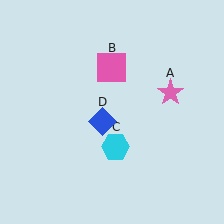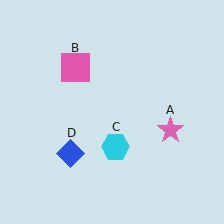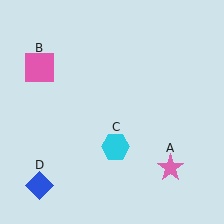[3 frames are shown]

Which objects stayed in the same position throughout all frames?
Cyan hexagon (object C) remained stationary.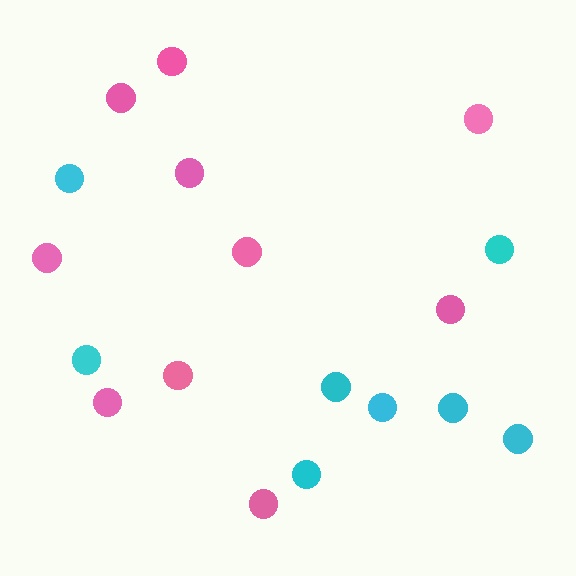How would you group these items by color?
There are 2 groups: one group of cyan circles (8) and one group of pink circles (10).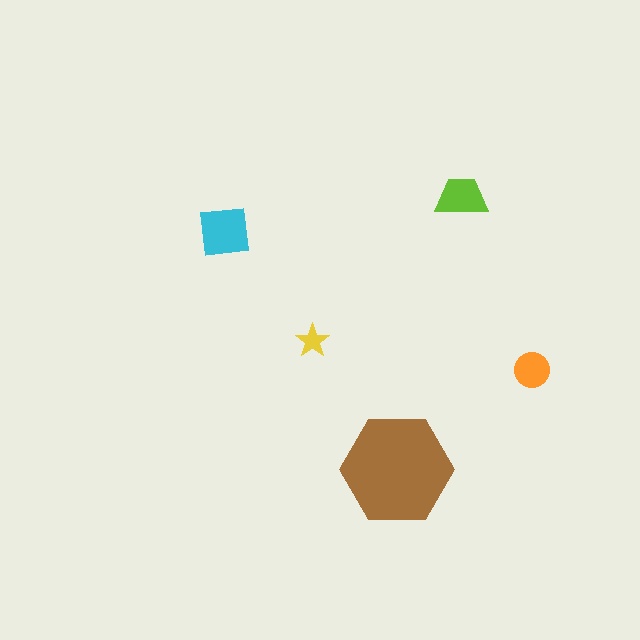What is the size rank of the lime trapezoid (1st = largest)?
3rd.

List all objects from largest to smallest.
The brown hexagon, the cyan square, the lime trapezoid, the orange circle, the yellow star.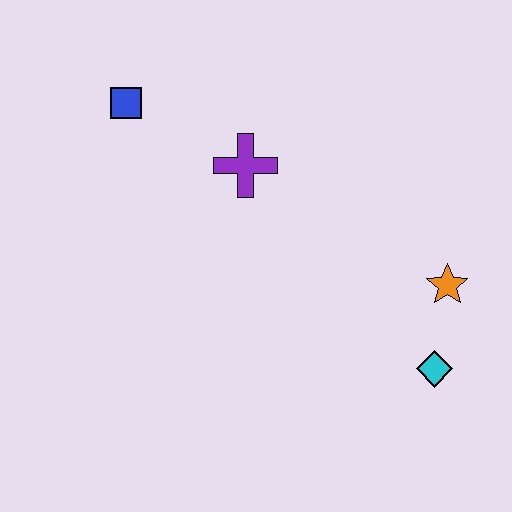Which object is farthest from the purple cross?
The cyan diamond is farthest from the purple cross.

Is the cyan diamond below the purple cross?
Yes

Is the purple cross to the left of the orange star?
Yes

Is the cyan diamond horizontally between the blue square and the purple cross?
No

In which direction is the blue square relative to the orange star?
The blue square is to the left of the orange star.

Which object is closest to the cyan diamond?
The orange star is closest to the cyan diamond.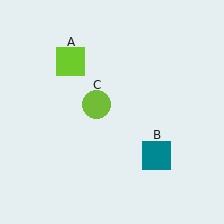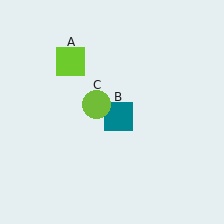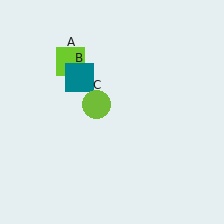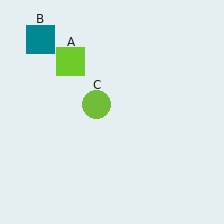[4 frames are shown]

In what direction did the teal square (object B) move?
The teal square (object B) moved up and to the left.